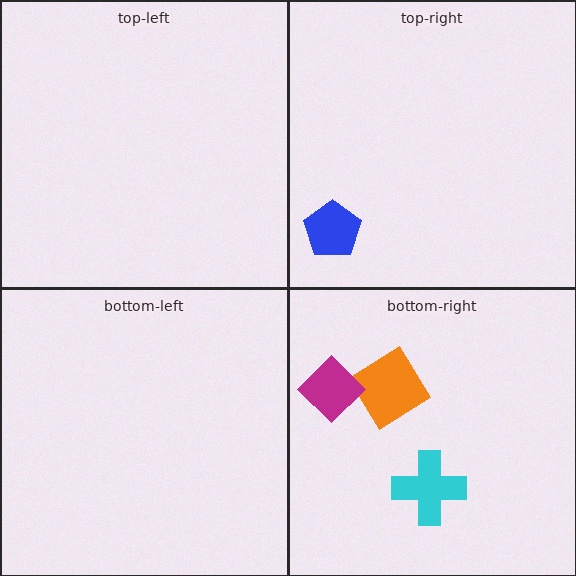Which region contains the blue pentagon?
The top-right region.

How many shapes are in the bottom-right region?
3.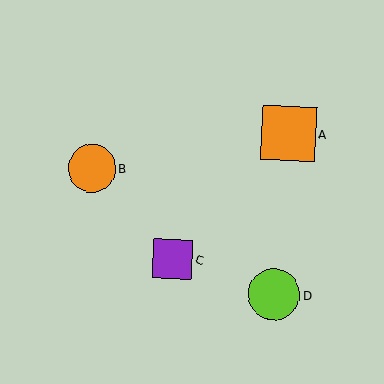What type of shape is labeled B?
Shape B is an orange circle.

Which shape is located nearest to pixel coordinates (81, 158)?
The orange circle (labeled B) at (92, 168) is nearest to that location.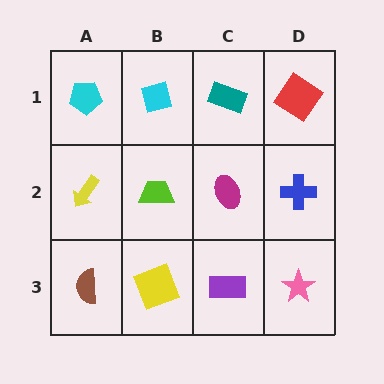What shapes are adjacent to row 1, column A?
A yellow arrow (row 2, column A), a cyan diamond (row 1, column B).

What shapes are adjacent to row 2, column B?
A cyan diamond (row 1, column B), a yellow square (row 3, column B), a yellow arrow (row 2, column A), a magenta ellipse (row 2, column C).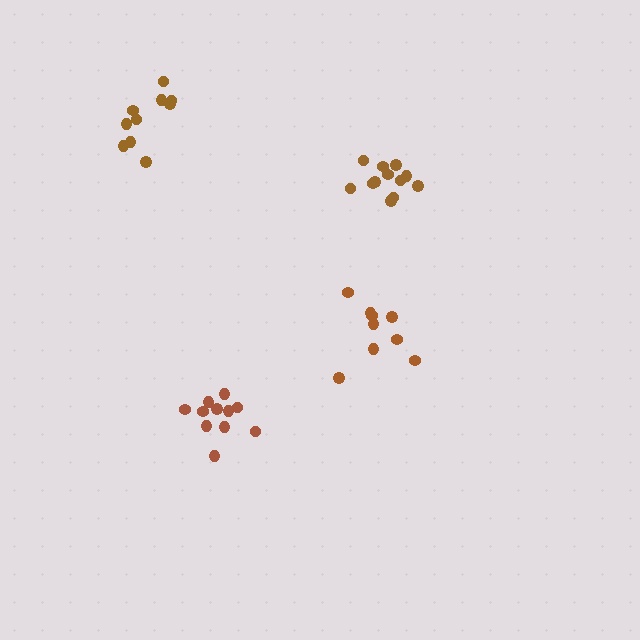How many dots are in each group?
Group 1: 10 dots, Group 2: 9 dots, Group 3: 11 dots, Group 4: 13 dots (43 total).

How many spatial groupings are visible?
There are 4 spatial groupings.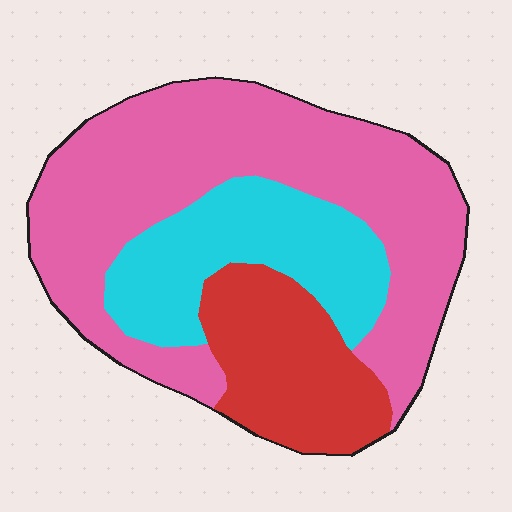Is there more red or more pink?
Pink.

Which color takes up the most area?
Pink, at roughly 55%.